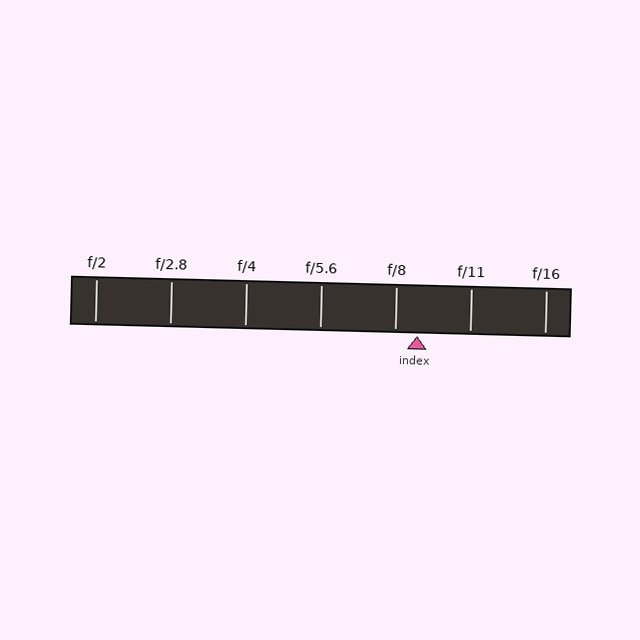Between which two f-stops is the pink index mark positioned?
The index mark is between f/8 and f/11.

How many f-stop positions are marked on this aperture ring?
There are 7 f-stop positions marked.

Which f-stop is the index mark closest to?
The index mark is closest to f/8.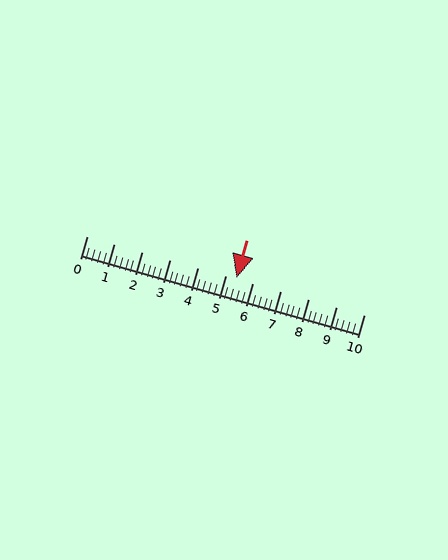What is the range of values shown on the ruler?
The ruler shows values from 0 to 10.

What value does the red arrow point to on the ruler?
The red arrow points to approximately 5.4.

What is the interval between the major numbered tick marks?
The major tick marks are spaced 1 units apart.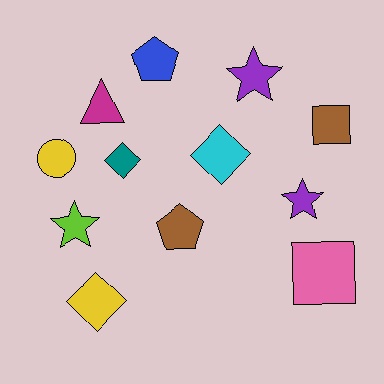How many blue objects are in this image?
There is 1 blue object.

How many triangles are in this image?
There is 1 triangle.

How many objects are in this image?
There are 12 objects.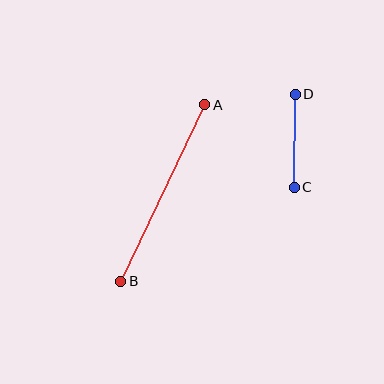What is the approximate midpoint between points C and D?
The midpoint is at approximately (295, 141) pixels.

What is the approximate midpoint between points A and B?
The midpoint is at approximately (163, 193) pixels.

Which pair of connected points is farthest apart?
Points A and B are farthest apart.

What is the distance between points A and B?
The distance is approximately 196 pixels.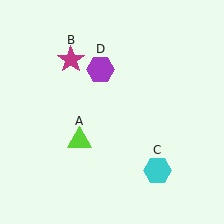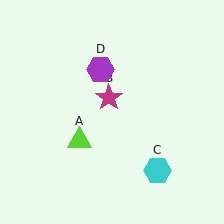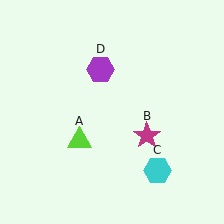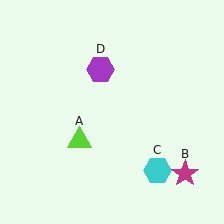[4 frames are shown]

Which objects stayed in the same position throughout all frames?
Lime triangle (object A) and cyan hexagon (object C) and purple hexagon (object D) remained stationary.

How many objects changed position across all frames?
1 object changed position: magenta star (object B).